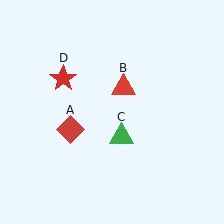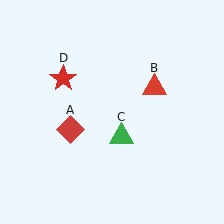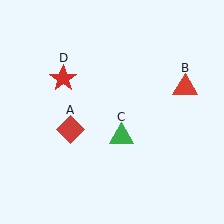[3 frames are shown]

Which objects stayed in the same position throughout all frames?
Red diamond (object A) and green triangle (object C) and red star (object D) remained stationary.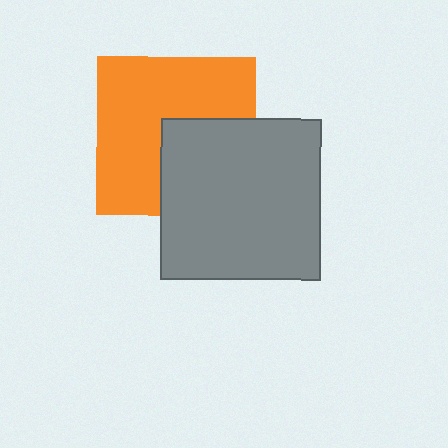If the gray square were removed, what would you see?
You would see the complete orange square.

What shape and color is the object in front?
The object in front is a gray square.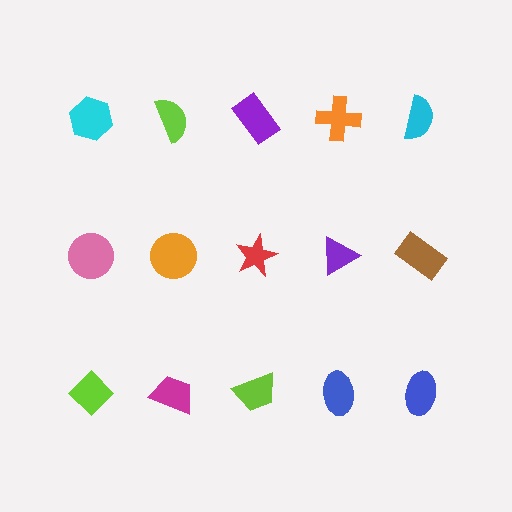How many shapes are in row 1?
5 shapes.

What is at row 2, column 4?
A purple triangle.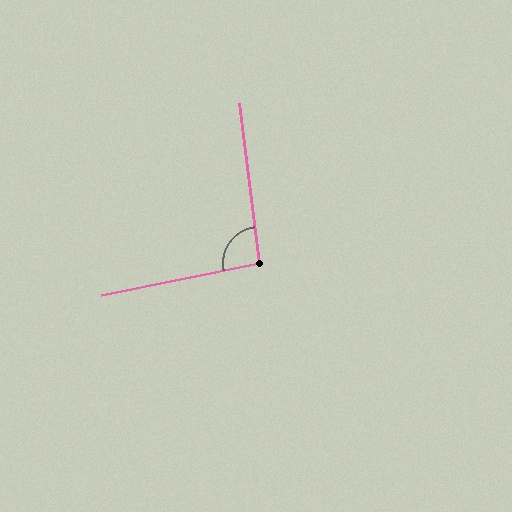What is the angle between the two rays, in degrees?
Approximately 95 degrees.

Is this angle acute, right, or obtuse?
It is approximately a right angle.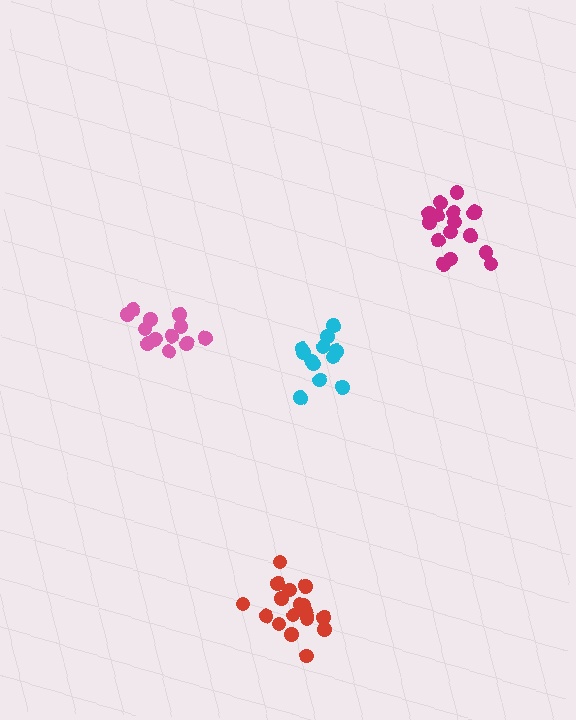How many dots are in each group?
Group 1: 16 dots, Group 2: 18 dots, Group 3: 12 dots, Group 4: 13 dots (59 total).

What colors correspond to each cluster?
The clusters are colored: magenta, red, pink, cyan.